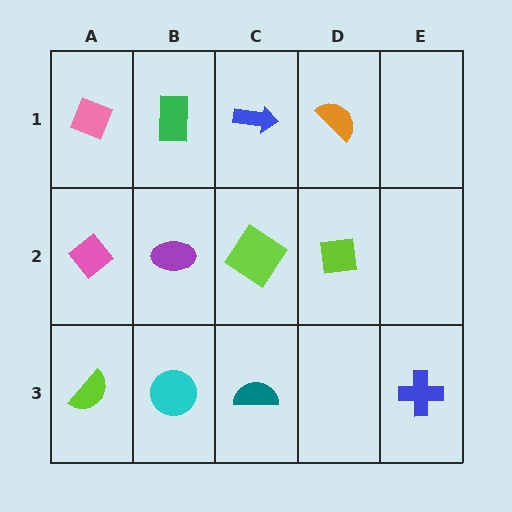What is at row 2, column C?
A lime diamond.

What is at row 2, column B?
A purple ellipse.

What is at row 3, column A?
A lime semicircle.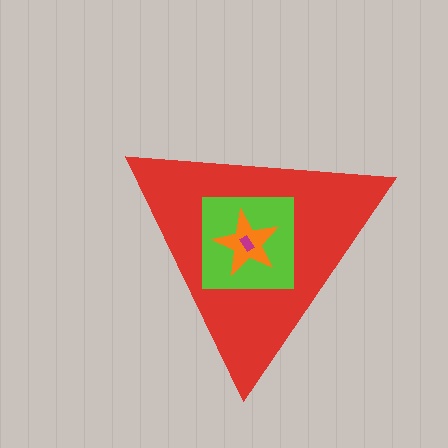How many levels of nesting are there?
4.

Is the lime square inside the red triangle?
Yes.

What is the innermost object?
The magenta rectangle.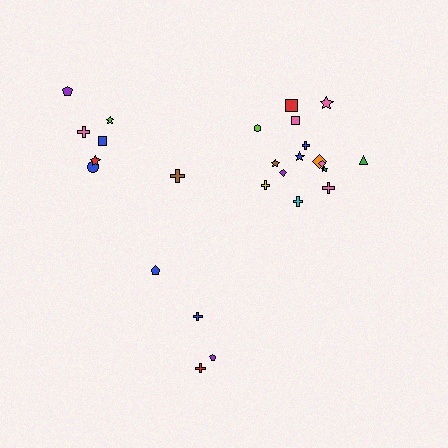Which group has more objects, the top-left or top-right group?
The top-right group.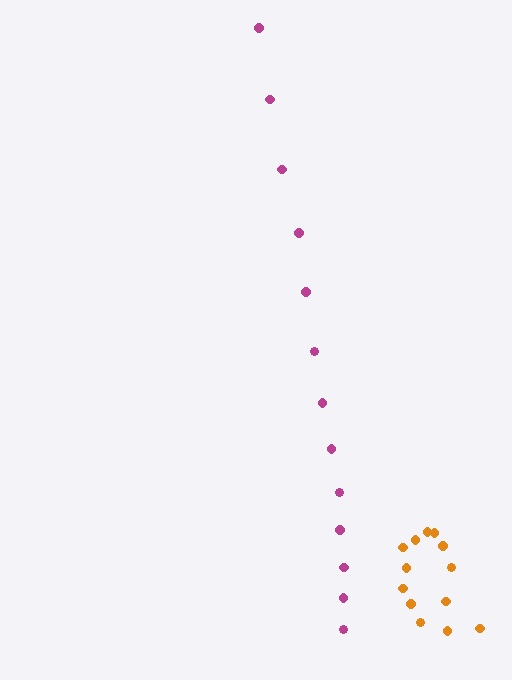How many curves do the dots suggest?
There are 2 distinct paths.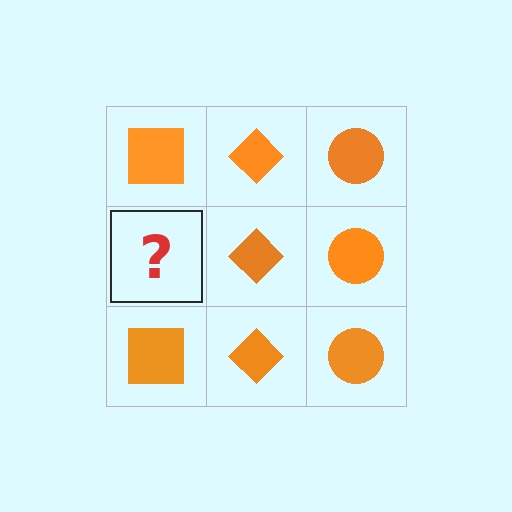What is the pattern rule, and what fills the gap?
The rule is that each column has a consistent shape. The gap should be filled with an orange square.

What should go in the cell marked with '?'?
The missing cell should contain an orange square.